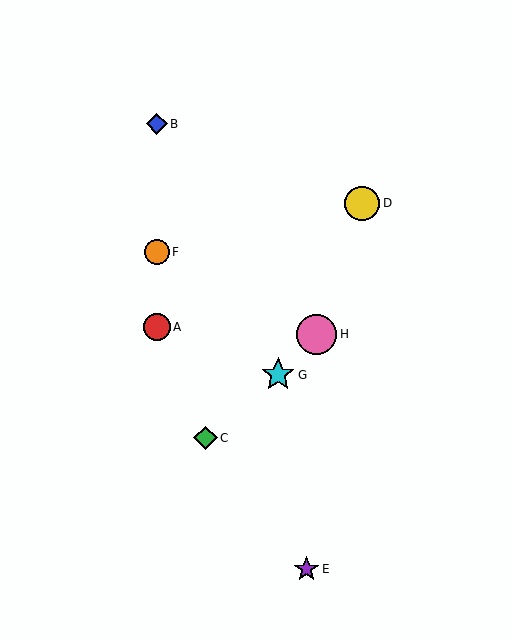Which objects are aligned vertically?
Objects A, B, F are aligned vertically.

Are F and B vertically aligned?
Yes, both are at x≈157.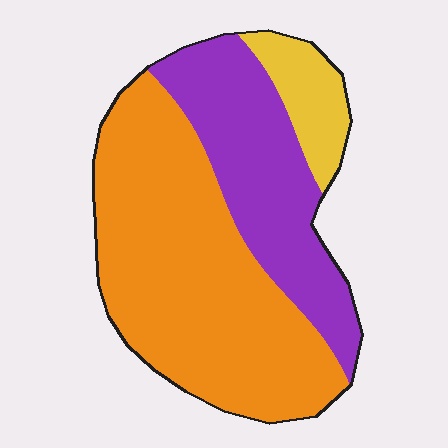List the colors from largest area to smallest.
From largest to smallest: orange, purple, yellow.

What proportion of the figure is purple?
Purple covers 32% of the figure.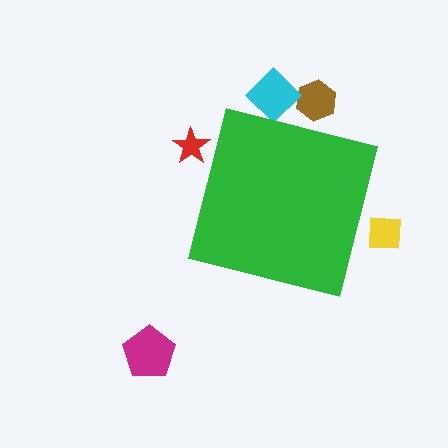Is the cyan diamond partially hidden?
Yes, the cyan diamond is partially hidden behind the green square.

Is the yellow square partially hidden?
Yes, the yellow square is partially hidden behind the green square.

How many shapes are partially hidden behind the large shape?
4 shapes are partially hidden.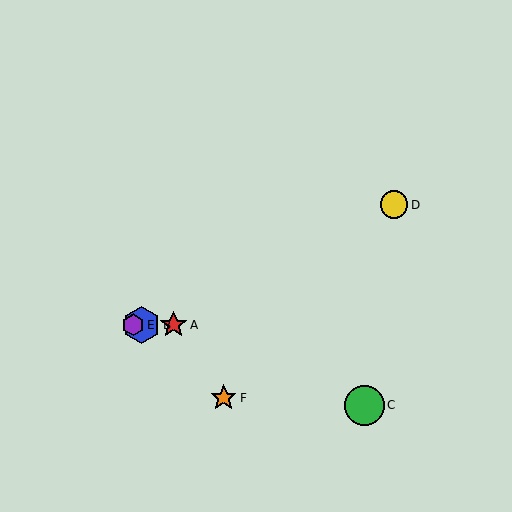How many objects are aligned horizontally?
3 objects (A, B, E) are aligned horizontally.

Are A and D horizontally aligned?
No, A is at y≈325 and D is at y≈205.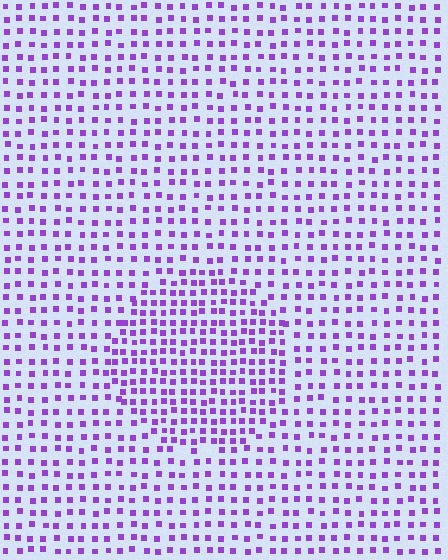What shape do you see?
I see a circle.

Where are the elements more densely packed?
The elements are more densely packed inside the circle boundary.